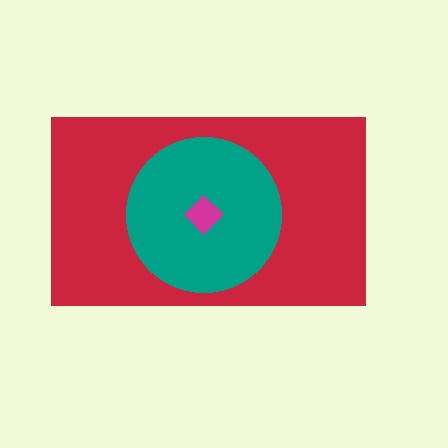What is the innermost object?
The magenta diamond.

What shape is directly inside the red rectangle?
The teal circle.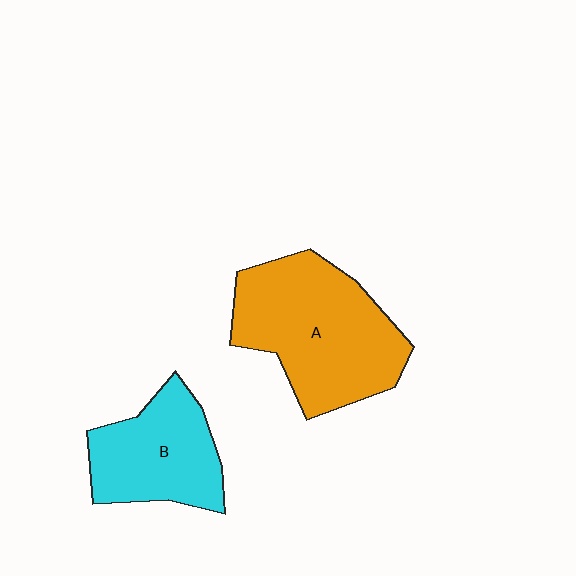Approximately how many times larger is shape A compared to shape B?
Approximately 1.5 times.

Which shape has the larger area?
Shape A (orange).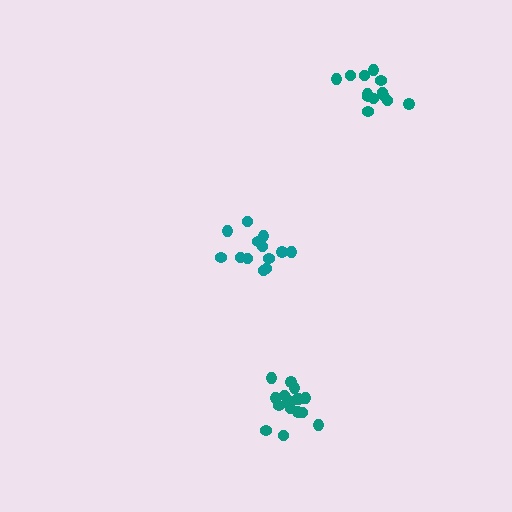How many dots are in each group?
Group 1: 13 dots, Group 2: 13 dots, Group 3: 16 dots (42 total).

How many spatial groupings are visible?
There are 3 spatial groupings.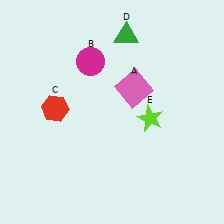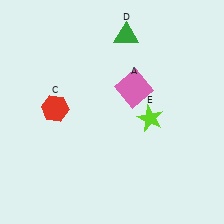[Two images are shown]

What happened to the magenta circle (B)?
The magenta circle (B) was removed in Image 2. It was in the top-left area of Image 1.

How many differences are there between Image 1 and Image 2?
There is 1 difference between the two images.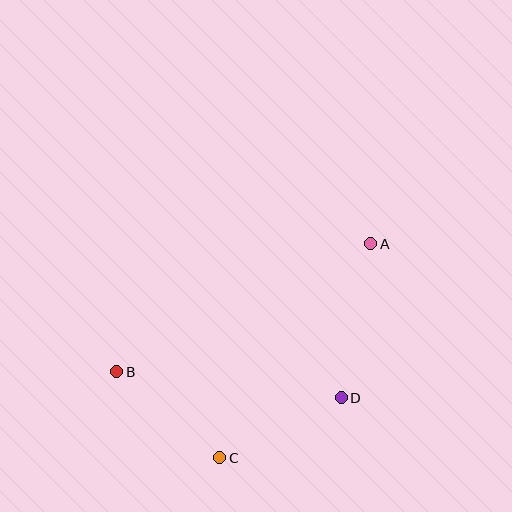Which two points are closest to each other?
Points B and C are closest to each other.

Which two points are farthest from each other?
Points A and B are farthest from each other.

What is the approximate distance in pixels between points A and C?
The distance between A and C is approximately 262 pixels.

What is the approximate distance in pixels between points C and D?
The distance between C and D is approximately 136 pixels.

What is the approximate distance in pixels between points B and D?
The distance between B and D is approximately 226 pixels.